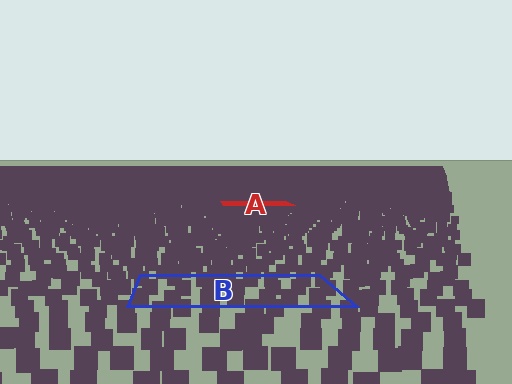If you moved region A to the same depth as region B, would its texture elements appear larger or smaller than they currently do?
They would appear larger. At a closer depth, the same texture elements are projected at a bigger on-screen size.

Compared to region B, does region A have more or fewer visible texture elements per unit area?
Region A has more texture elements per unit area — they are packed more densely because it is farther away.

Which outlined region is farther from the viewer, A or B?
Region A is farther from the viewer — the texture elements inside it appear smaller and more densely packed.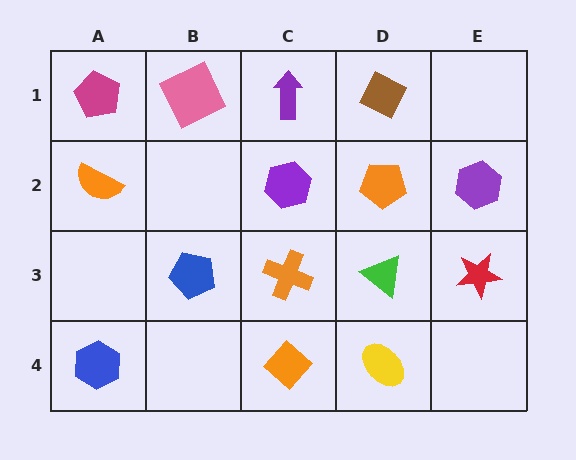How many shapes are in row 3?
4 shapes.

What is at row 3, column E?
A red star.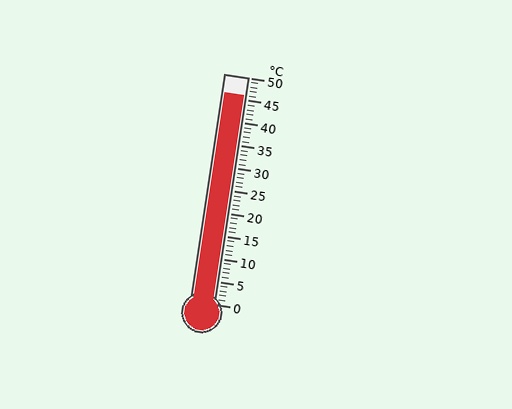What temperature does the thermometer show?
The thermometer shows approximately 46°C.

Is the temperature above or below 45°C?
The temperature is above 45°C.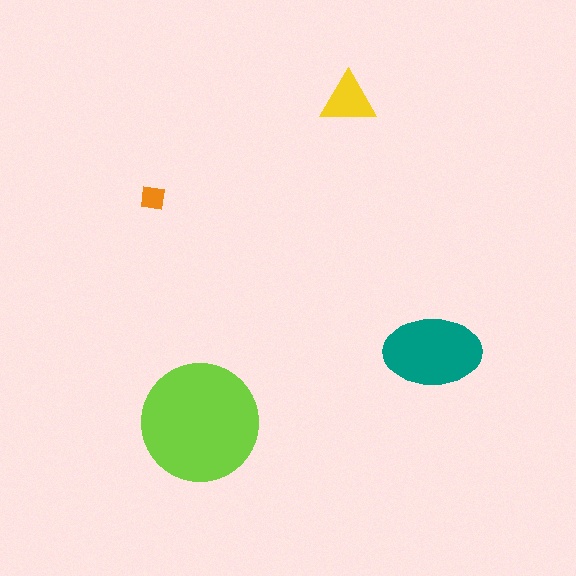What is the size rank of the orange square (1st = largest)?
4th.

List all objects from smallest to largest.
The orange square, the yellow triangle, the teal ellipse, the lime circle.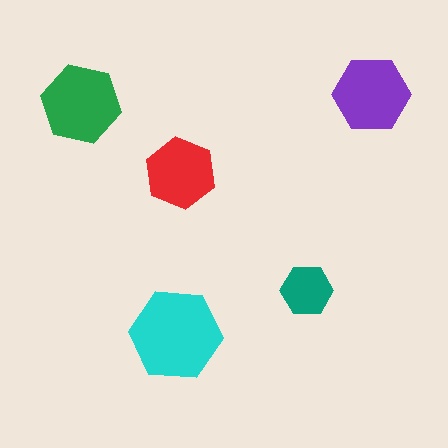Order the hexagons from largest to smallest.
the cyan one, the green one, the purple one, the red one, the teal one.